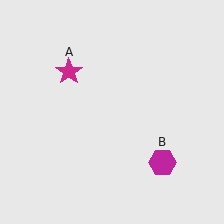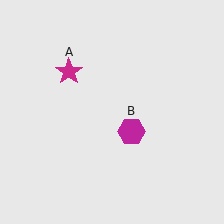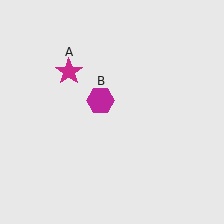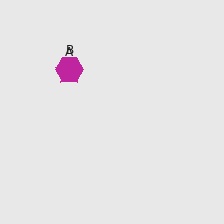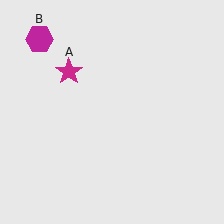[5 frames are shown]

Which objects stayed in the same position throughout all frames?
Magenta star (object A) remained stationary.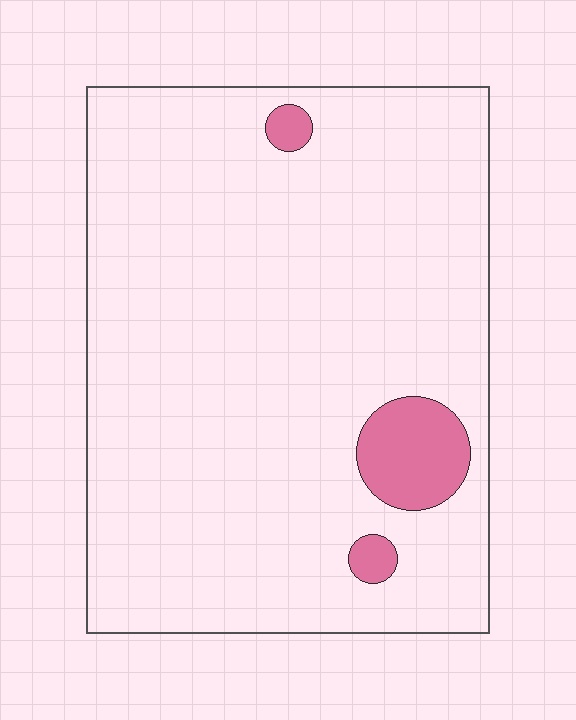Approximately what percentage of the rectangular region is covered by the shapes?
Approximately 5%.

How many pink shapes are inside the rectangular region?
3.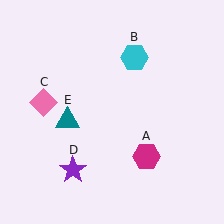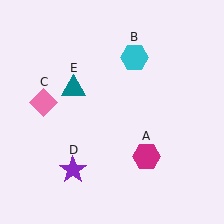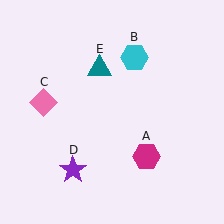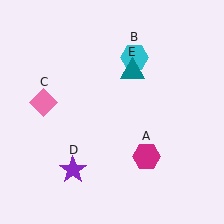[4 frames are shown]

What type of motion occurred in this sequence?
The teal triangle (object E) rotated clockwise around the center of the scene.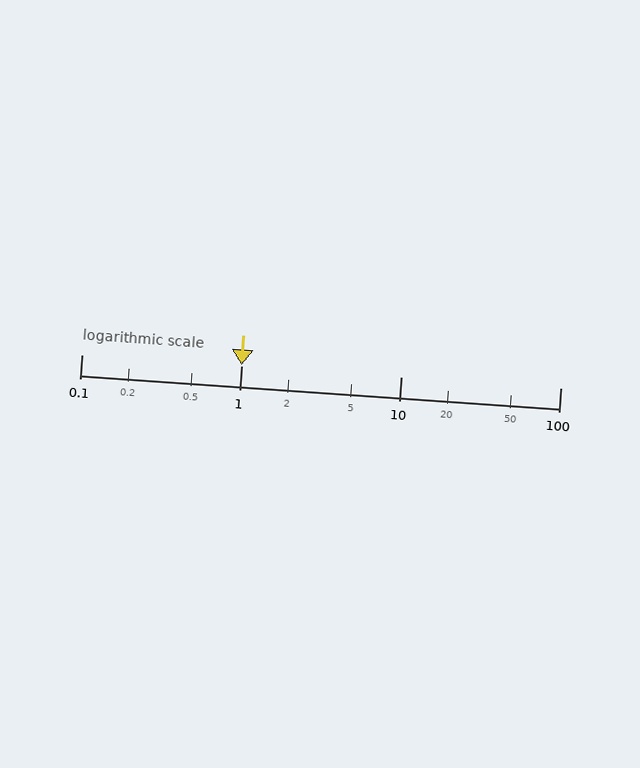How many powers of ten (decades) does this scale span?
The scale spans 3 decades, from 0.1 to 100.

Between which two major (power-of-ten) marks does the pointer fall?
The pointer is between 1 and 10.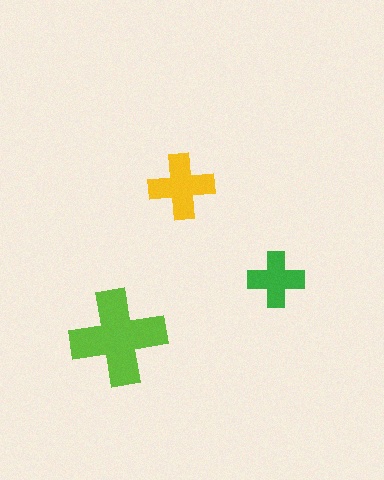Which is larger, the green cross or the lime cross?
The lime one.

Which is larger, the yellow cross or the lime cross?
The lime one.